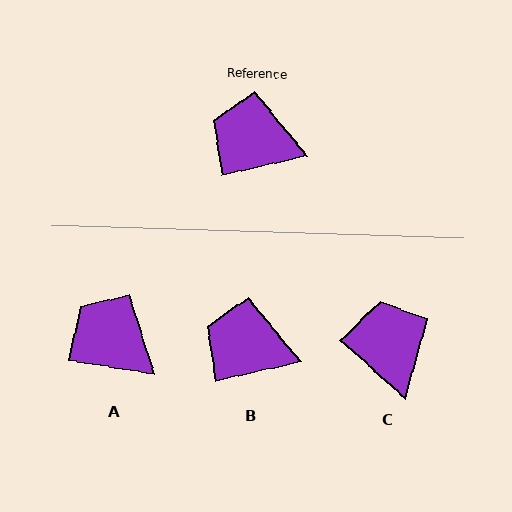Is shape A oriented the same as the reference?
No, it is off by about 22 degrees.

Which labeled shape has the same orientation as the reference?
B.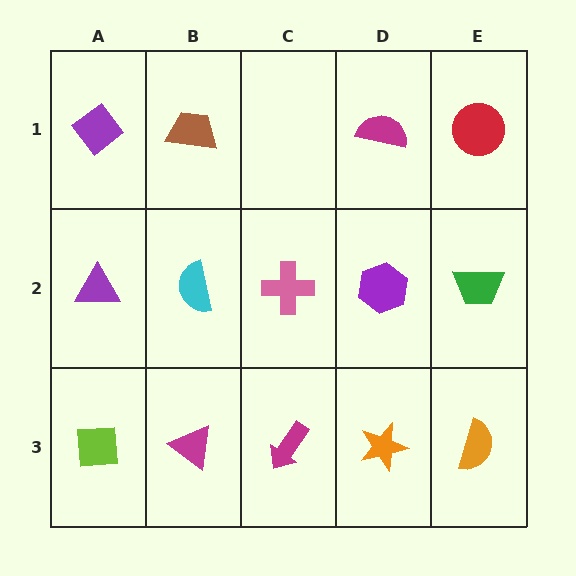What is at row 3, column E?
An orange semicircle.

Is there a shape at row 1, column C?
No, that cell is empty.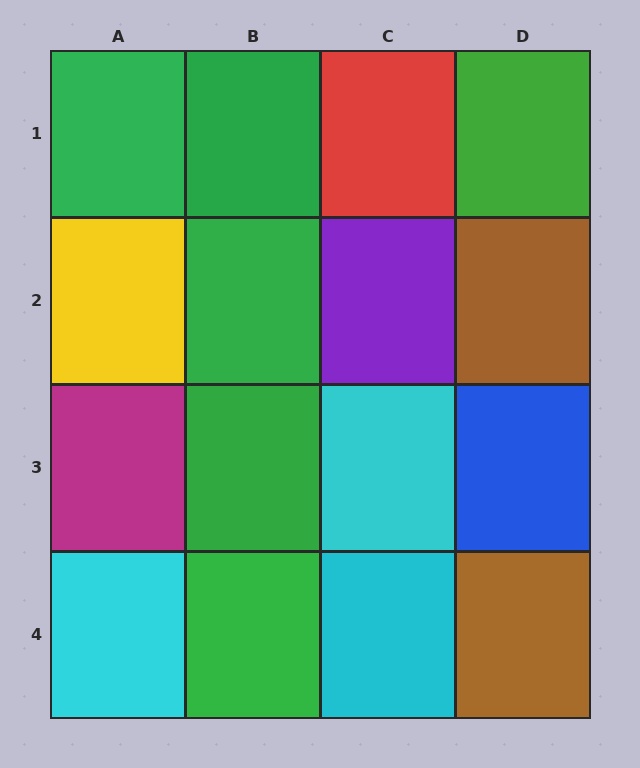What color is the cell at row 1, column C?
Red.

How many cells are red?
1 cell is red.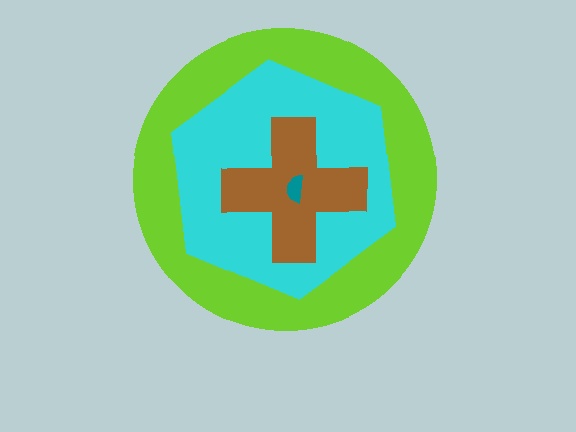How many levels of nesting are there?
4.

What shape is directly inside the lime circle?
The cyan hexagon.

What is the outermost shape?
The lime circle.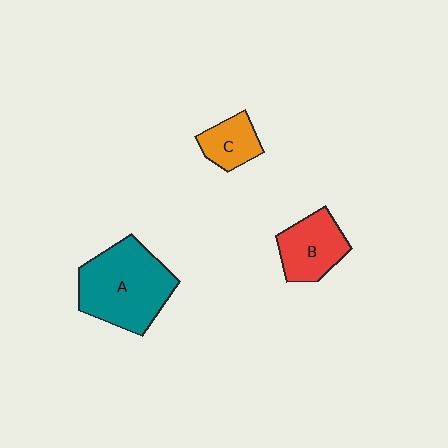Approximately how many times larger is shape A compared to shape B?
Approximately 1.8 times.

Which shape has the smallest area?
Shape C (orange).